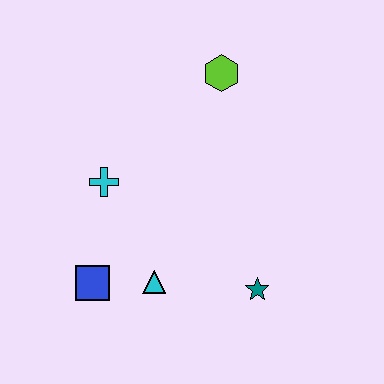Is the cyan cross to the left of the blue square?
No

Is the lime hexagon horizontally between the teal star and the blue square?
Yes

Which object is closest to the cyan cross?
The blue square is closest to the cyan cross.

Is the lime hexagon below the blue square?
No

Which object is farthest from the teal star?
The lime hexagon is farthest from the teal star.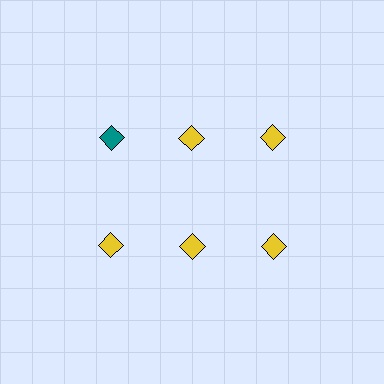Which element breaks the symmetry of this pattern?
The teal diamond in the top row, leftmost column breaks the symmetry. All other shapes are yellow diamonds.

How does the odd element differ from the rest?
It has a different color: teal instead of yellow.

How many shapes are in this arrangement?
There are 6 shapes arranged in a grid pattern.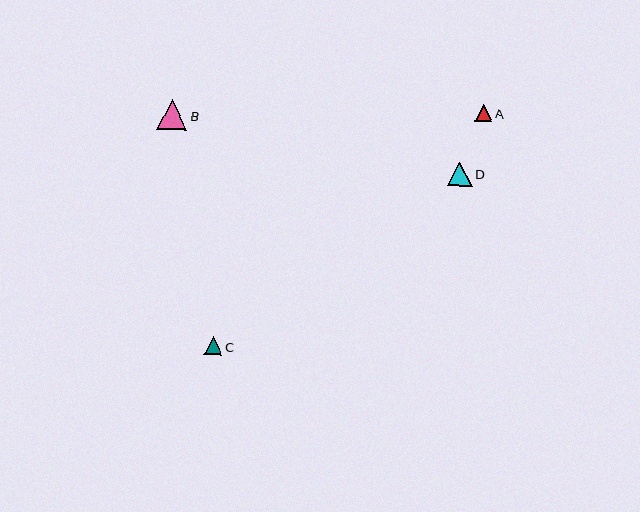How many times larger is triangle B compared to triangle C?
Triangle B is approximately 1.7 times the size of triangle C.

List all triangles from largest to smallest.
From largest to smallest: B, D, C, A.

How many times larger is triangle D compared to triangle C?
Triangle D is approximately 1.4 times the size of triangle C.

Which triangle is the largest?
Triangle B is the largest with a size of approximately 30 pixels.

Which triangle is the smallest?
Triangle A is the smallest with a size of approximately 17 pixels.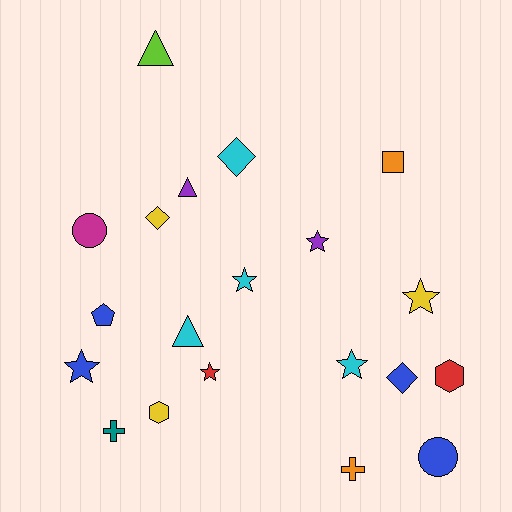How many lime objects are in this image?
There is 1 lime object.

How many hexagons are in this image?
There are 2 hexagons.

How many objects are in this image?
There are 20 objects.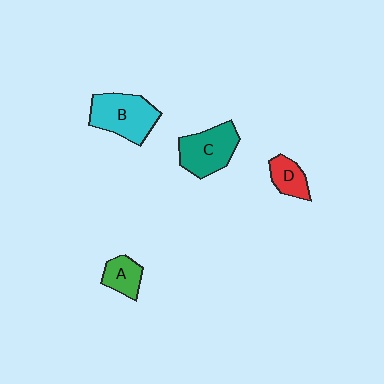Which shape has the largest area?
Shape B (cyan).